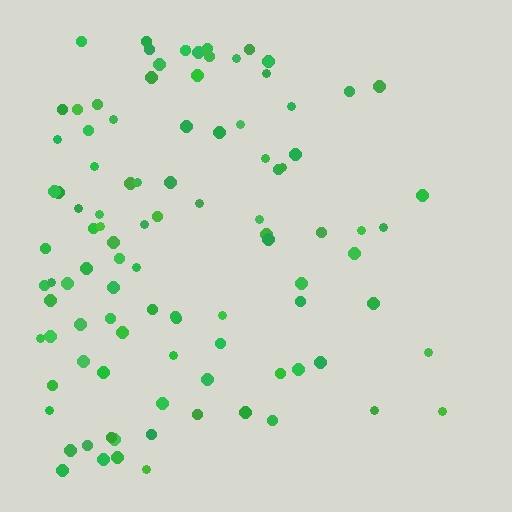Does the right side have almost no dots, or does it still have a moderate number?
Still a moderate number, just noticeably fewer than the left.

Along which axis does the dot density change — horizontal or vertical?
Horizontal.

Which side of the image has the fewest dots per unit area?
The right.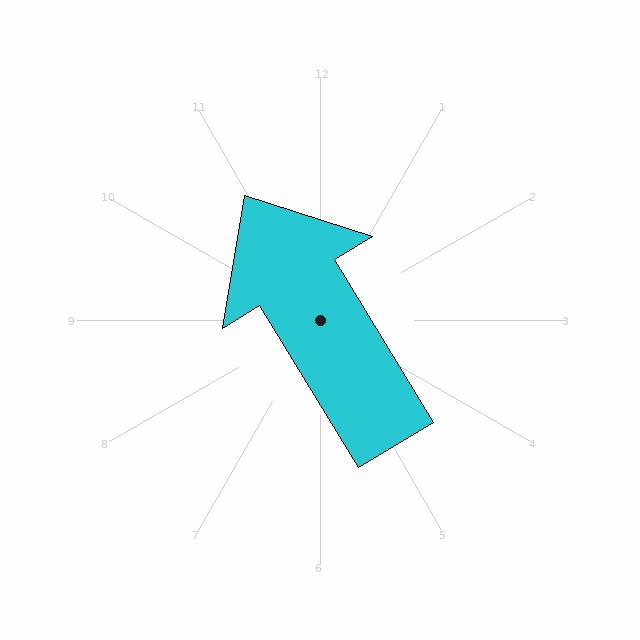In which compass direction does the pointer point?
Northwest.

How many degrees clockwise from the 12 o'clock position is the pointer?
Approximately 329 degrees.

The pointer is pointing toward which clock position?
Roughly 11 o'clock.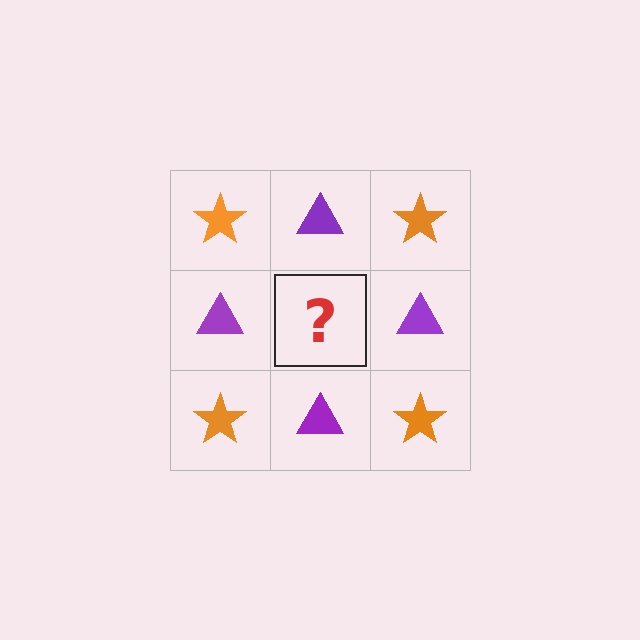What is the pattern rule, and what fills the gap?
The rule is that it alternates orange star and purple triangle in a checkerboard pattern. The gap should be filled with an orange star.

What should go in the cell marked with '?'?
The missing cell should contain an orange star.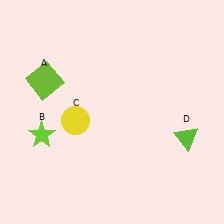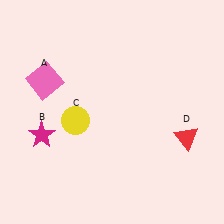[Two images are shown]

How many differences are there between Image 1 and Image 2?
There are 3 differences between the two images.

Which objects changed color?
A changed from lime to pink. B changed from lime to magenta. D changed from lime to red.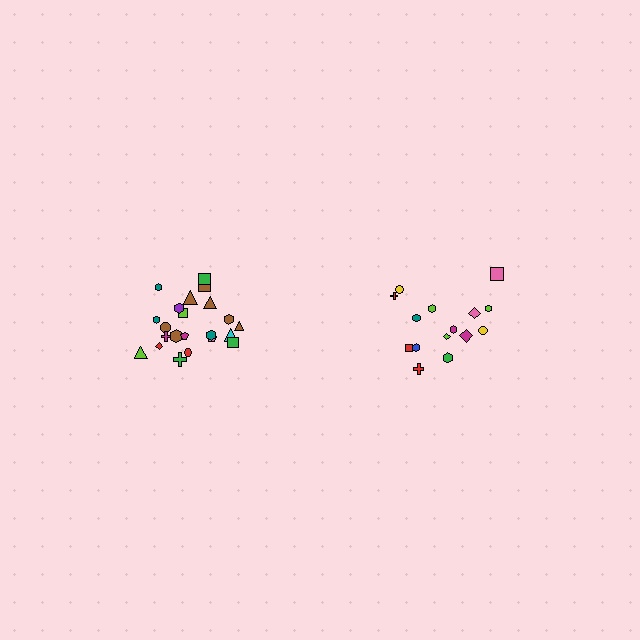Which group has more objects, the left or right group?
The left group.